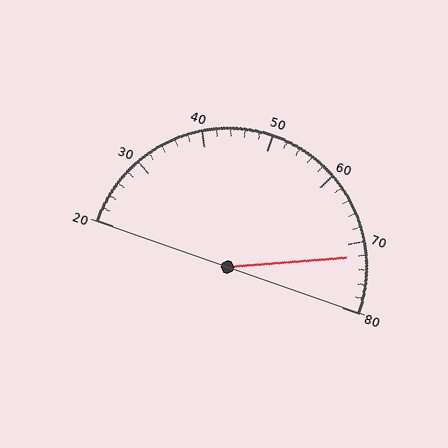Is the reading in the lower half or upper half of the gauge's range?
The reading is in the upper half of the range (20 to 80).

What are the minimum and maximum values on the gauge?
The gauge ranges from 20 to 80.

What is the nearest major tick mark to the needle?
The nearest major tick mark is 70.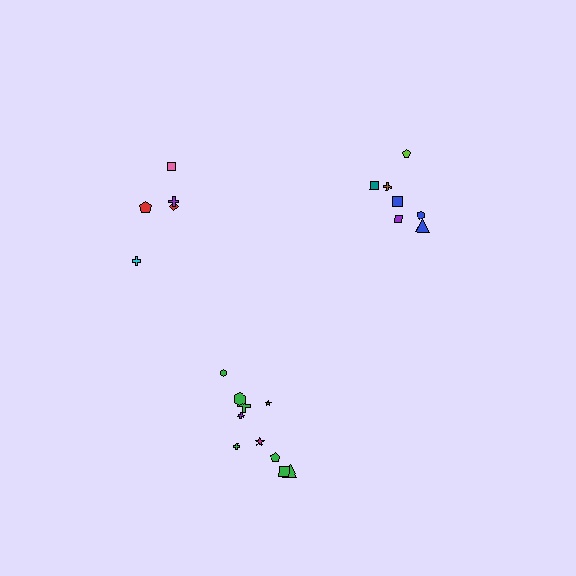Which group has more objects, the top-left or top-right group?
The top-right group.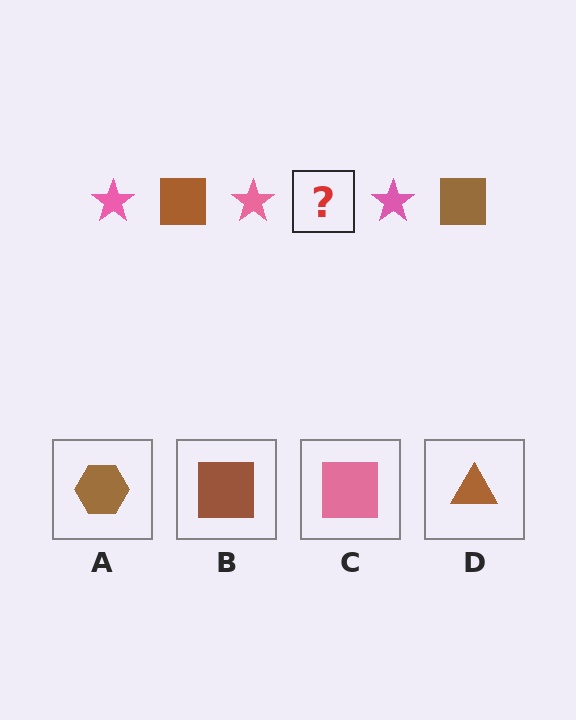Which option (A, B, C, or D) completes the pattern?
B.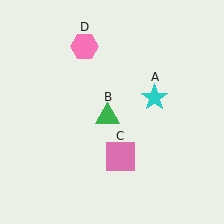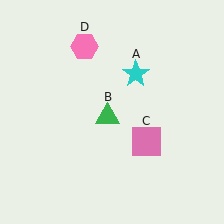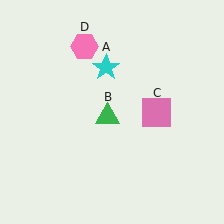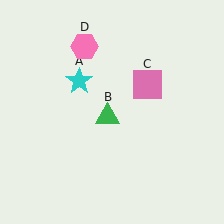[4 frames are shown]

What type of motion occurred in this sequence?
The cyan star (object A), pink square (object C) rotated counterclockwise around the center of the scene.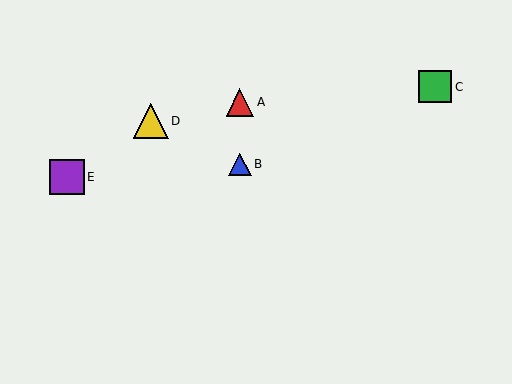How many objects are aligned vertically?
2 objects (A, B) are aligned vertically.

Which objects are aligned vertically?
Objects A, B are aligned vertically.